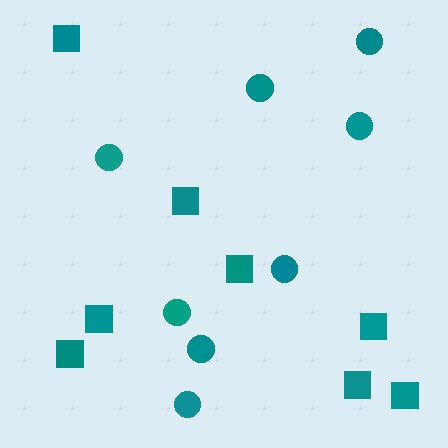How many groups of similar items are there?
There are 2 groups: one group of squares (8) and one group of circles (8).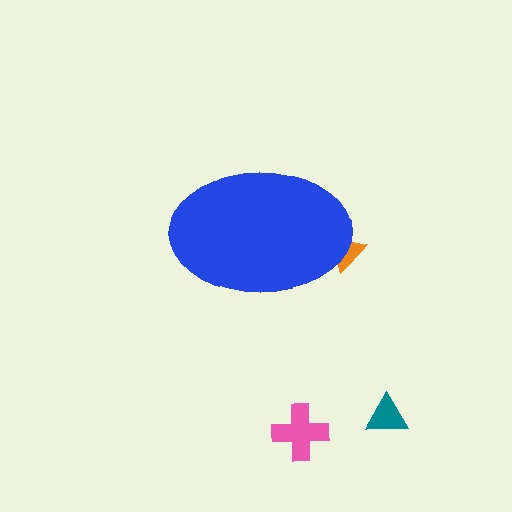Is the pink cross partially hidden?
No, the pink cross is fully visible.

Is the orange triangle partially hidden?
Yes, the orange triangle is partially hidden behind the blue ellipse.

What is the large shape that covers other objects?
A blue ellipse.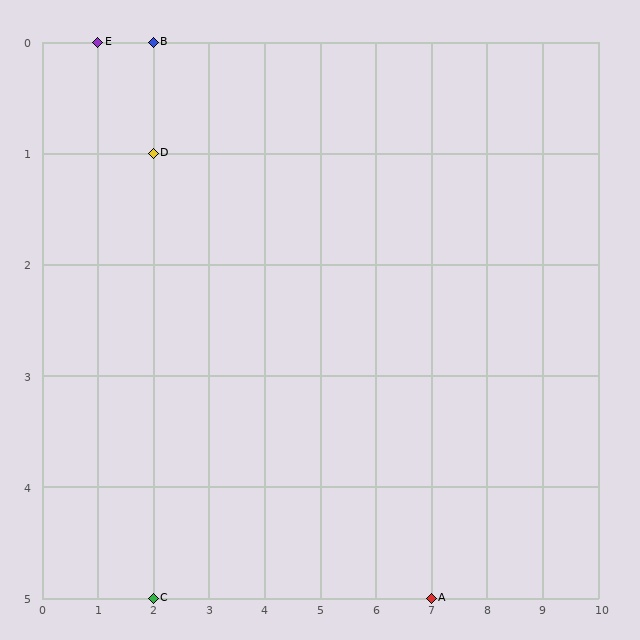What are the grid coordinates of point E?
Point E is at grid coordinates (1, 0).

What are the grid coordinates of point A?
Point A is at grid coordinates (7, 5).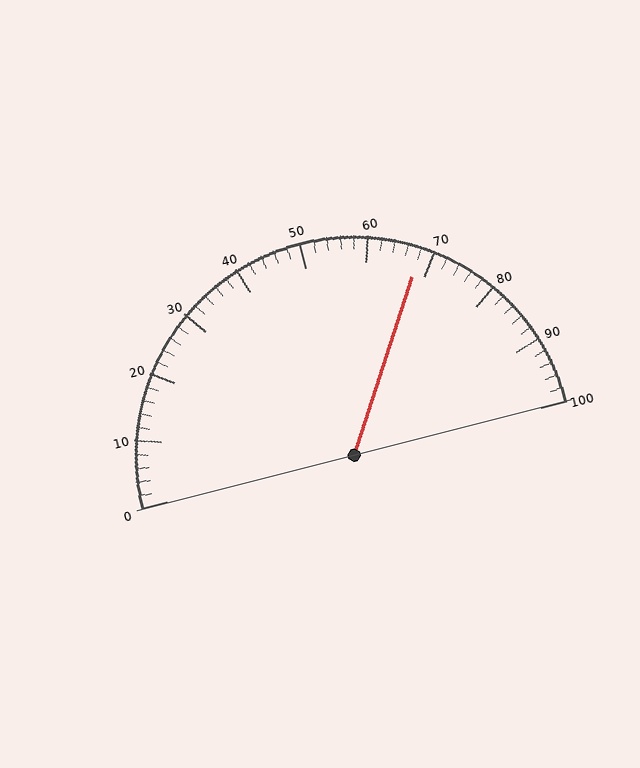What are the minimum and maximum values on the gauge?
The gauge ranges from 0 to 100.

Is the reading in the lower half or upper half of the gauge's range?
The reading is in the upper half of the range (0 to 100).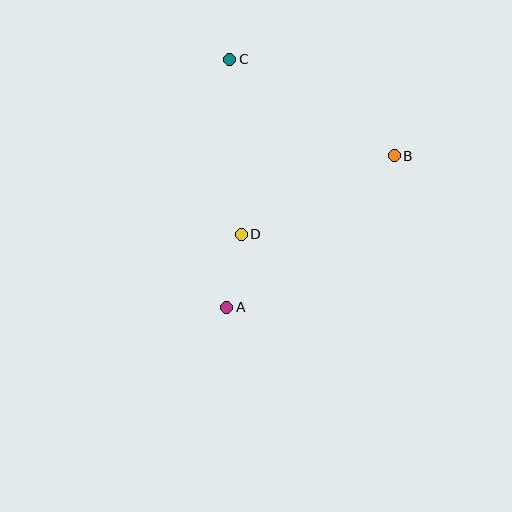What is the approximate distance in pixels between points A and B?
The distance between A and B is approximately 226 pixels.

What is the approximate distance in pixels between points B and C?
The distance between B and C is approximately 191 pixels.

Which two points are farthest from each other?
Points A and C are farthest from each other.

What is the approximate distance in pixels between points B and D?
The distance between B and D is approximately 172 pixels.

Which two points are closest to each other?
Points A and D are closest to each other.